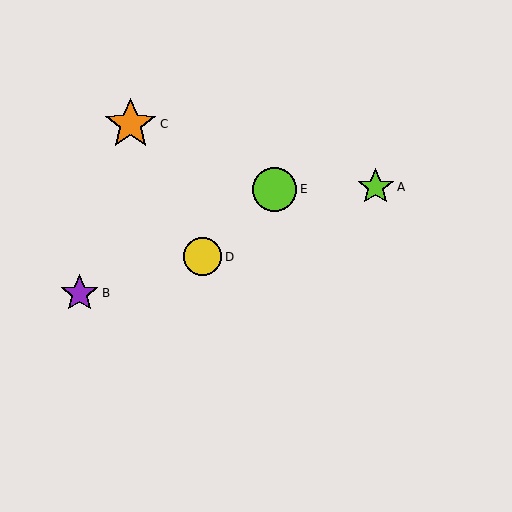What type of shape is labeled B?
Shape B is a purple star.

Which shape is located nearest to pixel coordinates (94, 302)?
The purple star (labeled B) at (80, 293) is nearest to that location.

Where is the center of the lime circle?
The center of the lime circle is at (275, 189).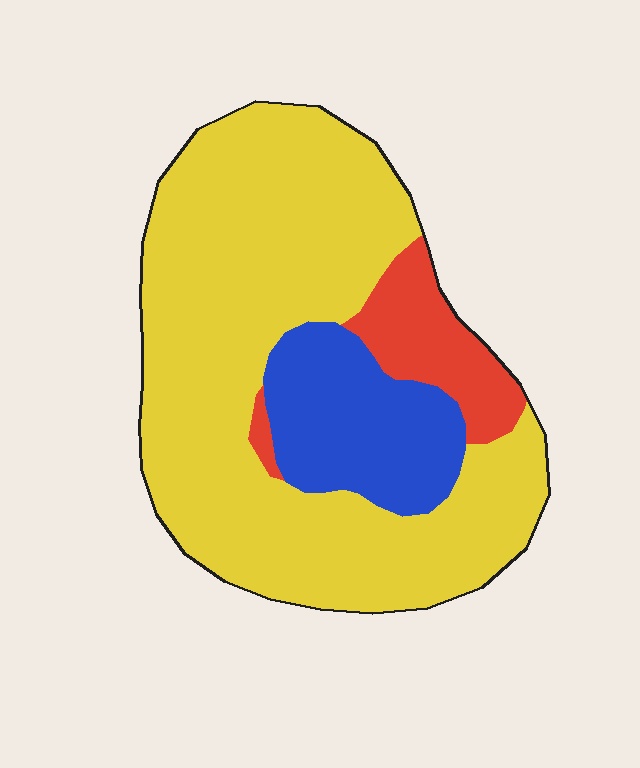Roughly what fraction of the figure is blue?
Blue covers about 20% of the figure.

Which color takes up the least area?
Red, at roughly 10%.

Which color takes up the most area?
Yellow, at roughly 70%.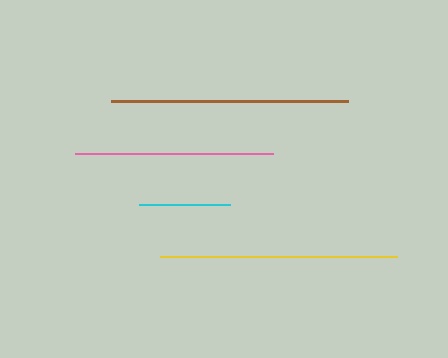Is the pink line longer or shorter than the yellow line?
The yellow line is longer than the pink line.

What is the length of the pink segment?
The pink segment is approximately 198 pixels long.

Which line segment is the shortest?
The cyan line is the shortest at approximately 91 pixels.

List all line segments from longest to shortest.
From longest to shortest: brown, yellow, pink, cyan.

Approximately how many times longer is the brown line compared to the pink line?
The brown line is approximately 1.2 times the length of the pink line.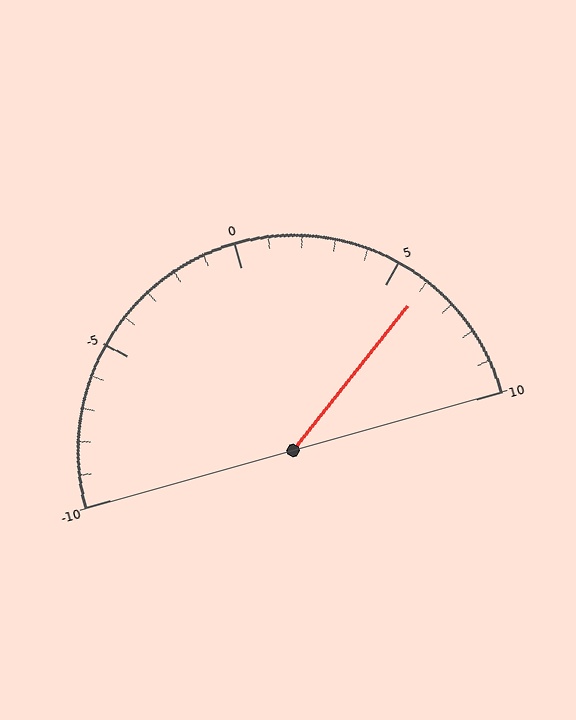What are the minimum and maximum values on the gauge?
The gauge ranges from -10 to 10.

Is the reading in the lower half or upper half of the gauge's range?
The reading is in the upper half of the range (-10 to 10).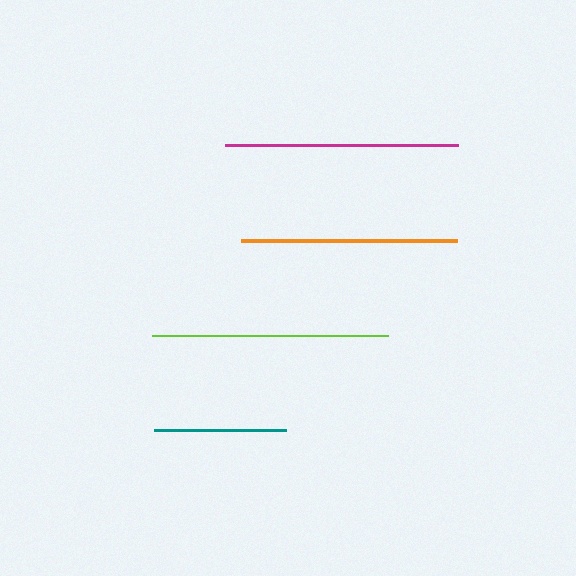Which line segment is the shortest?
The teal line is the shortest at approximately 132 pixels.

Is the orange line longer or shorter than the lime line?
The lime line is longer than the orange line.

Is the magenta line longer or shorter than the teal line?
The magenta line is longer than the teal line.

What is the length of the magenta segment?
The magenta segment is approximately 233 pixels long.